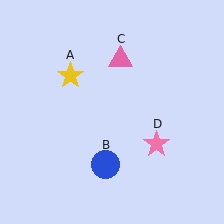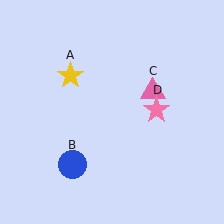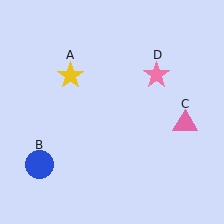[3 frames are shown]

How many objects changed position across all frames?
3 objects changed position: blue circle (object B), pink triangle (object C), pink star (object D).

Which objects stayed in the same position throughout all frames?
Yellow star (object A) remained stationary.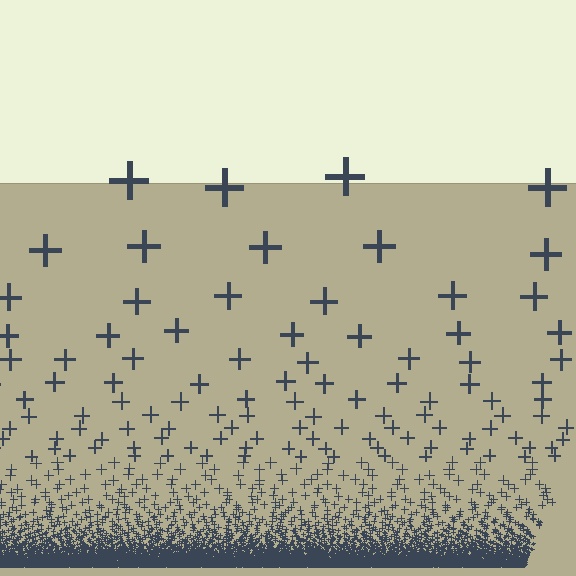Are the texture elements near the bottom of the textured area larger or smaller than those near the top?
Smaller. The gradient is inverted — elements near the bottom are smaller and denser.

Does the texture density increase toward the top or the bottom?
Density increases toward the bottom.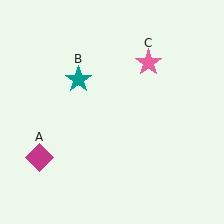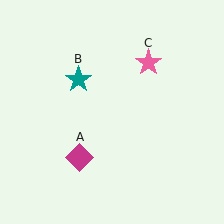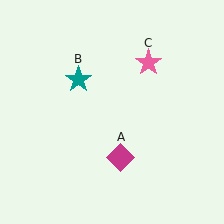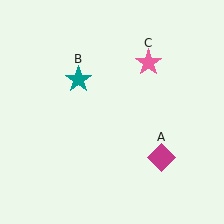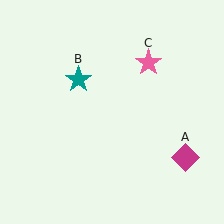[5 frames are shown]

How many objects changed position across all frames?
1 object changed position: magenta diamond (object A).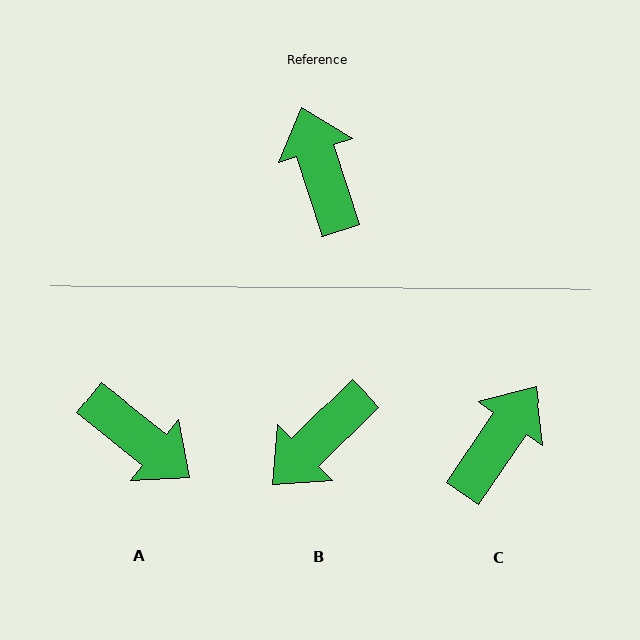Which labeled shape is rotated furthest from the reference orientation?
A, about 146 degrees away.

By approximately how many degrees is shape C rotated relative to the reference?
Approximately 52 degrees clockwise.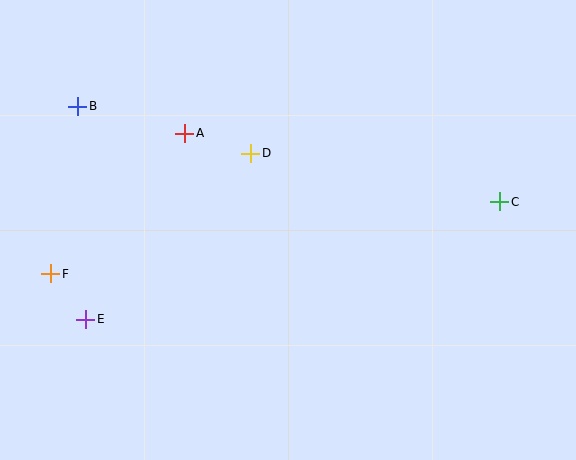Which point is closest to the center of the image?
Point D at (251, 153) is closest to the center.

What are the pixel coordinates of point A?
Point A is at (185, 133).